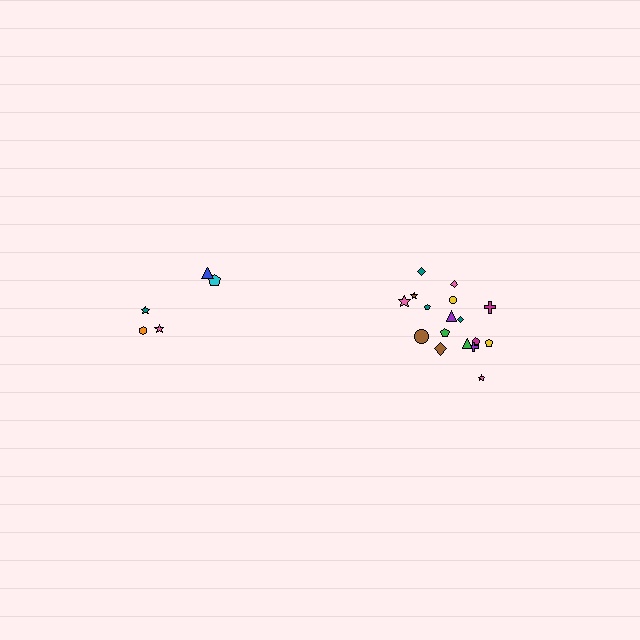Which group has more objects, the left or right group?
The right group.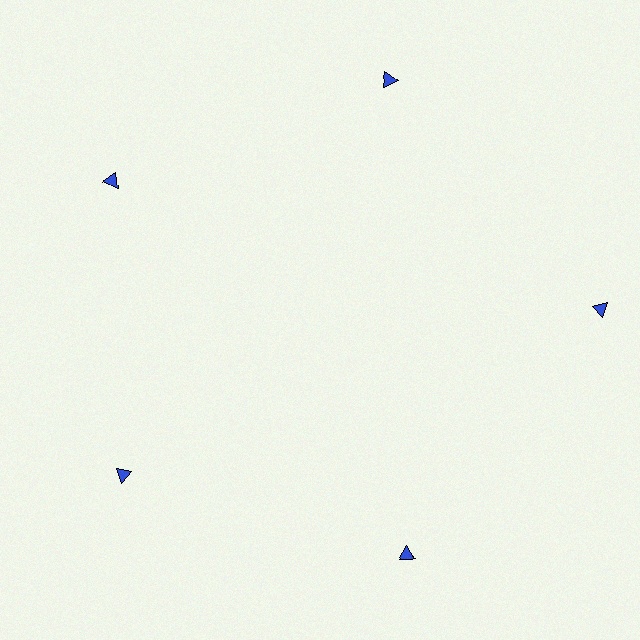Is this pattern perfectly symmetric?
No. The 5 blue triangles are arranged in a ring, but one element near the 3 o'clock position is pushed outward from the center, breaking the 5-fold rotational symmetry.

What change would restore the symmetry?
The symmetry would be restored by moving it inward, back onto the ring so that all 5 triangles sit at equal angles and equal distance from the center.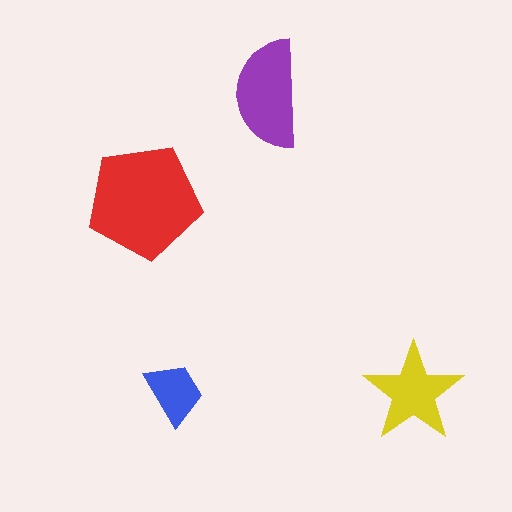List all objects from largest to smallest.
The red pentagon, the purple semicircle, the yellow star, the blue trapezoid.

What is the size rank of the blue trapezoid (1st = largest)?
4th.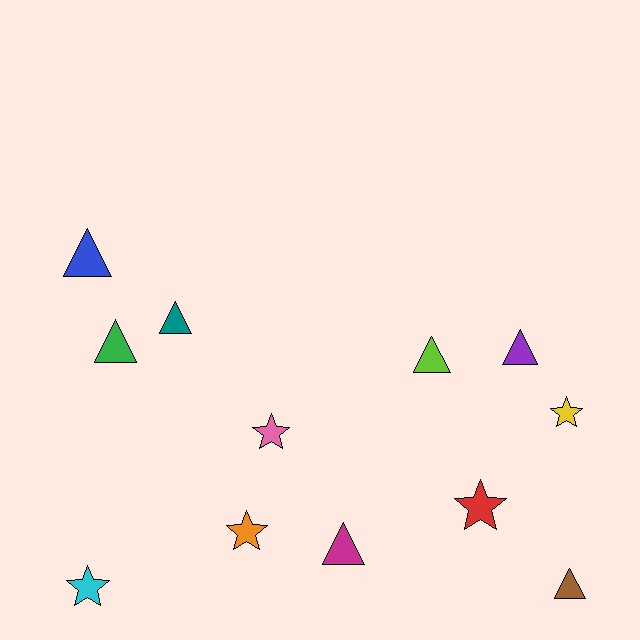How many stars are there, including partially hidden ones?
There are 5 stars.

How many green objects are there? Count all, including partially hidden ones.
There is 1 green object.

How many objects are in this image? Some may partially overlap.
There are 12 objects.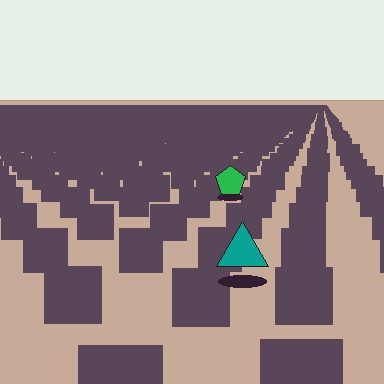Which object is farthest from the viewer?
The green pentagon is farthest from the viewer. It appears smaller and the ground texture around it is denser.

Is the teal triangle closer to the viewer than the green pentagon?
Yes. The teal triangle is closer — you can tell from the texture gradient: the ground texture is coarser near it.